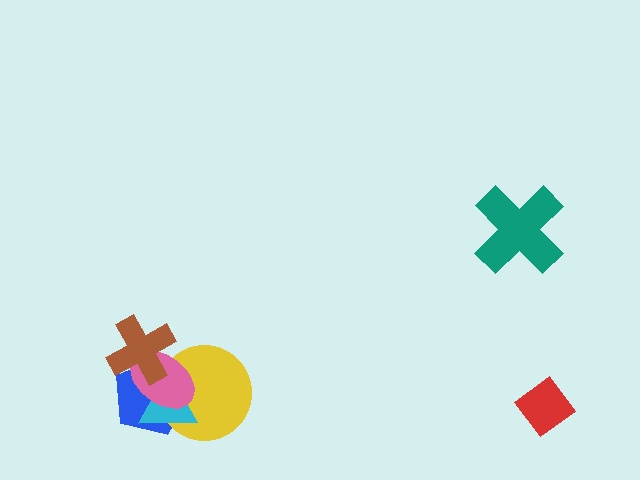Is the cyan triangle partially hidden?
Yes, it is partially covered by another shape.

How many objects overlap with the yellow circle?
3 objects overlap with the yellow circle.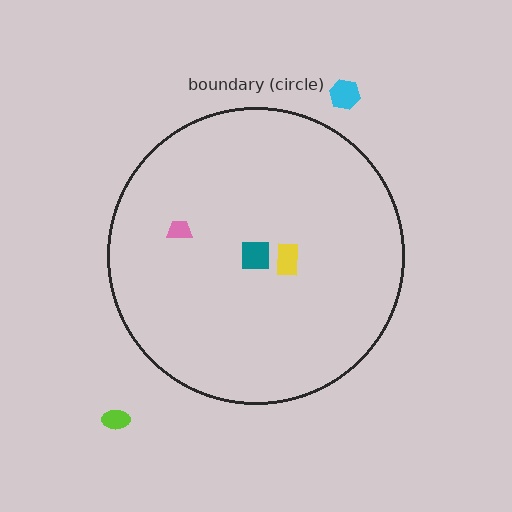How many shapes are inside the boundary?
3 inside, 2 outside.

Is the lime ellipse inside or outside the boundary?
Outside.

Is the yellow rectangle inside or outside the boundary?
Inside.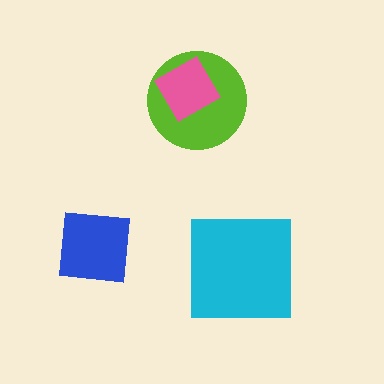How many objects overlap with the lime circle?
1 object overlaps with the lime circle.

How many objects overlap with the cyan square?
0 objects overlap with the cyan square.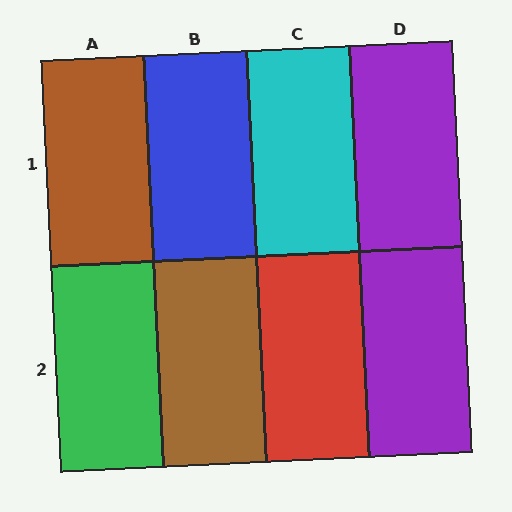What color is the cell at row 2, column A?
Green.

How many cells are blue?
1 cell is blue.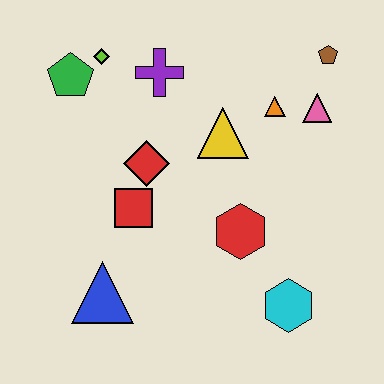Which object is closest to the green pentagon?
The lime diamond is closest to the green pentagon.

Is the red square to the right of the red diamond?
No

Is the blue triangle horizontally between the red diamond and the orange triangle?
No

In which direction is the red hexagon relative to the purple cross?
The red hexagon is below the purple cross.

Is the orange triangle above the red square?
Yes